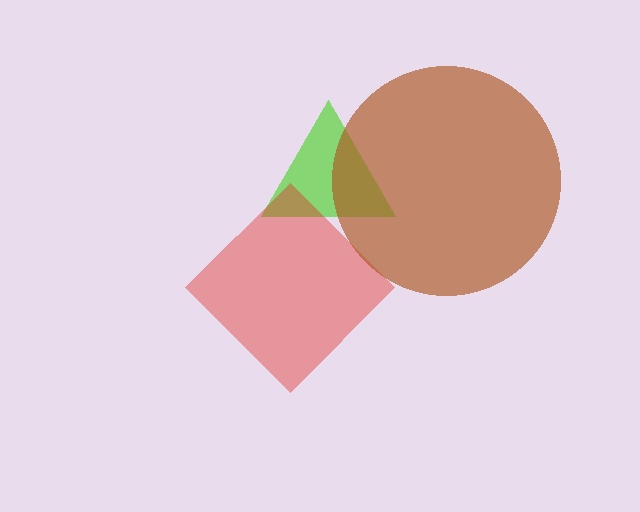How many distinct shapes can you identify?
There are 3 distinct shapes: a lime triangle, a red diamond, a brown circle.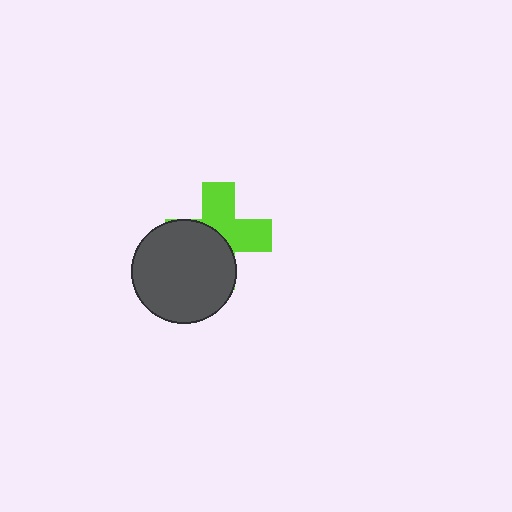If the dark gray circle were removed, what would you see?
You would see the complete lime cross.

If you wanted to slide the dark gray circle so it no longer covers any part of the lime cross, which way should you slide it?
Slide it toward the lower-left — that is the most direct way to separate the two shapes.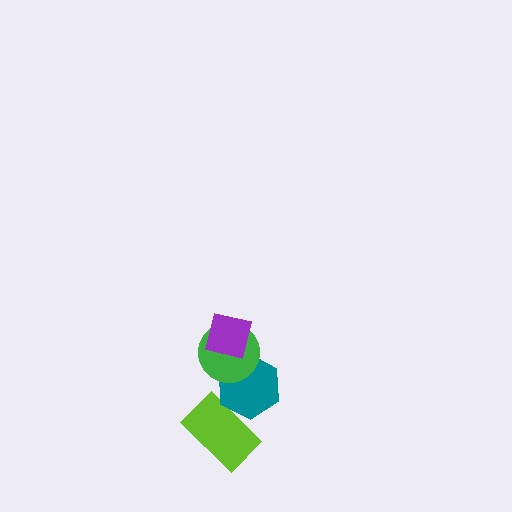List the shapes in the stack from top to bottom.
From top to bottom: the purple square, the green circle, the teal hexagon, the lime rectangle.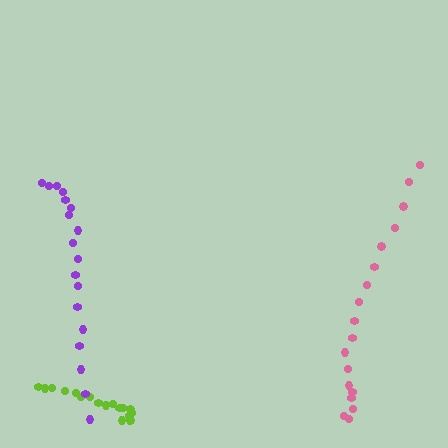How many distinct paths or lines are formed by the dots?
There are 3 distinct paths.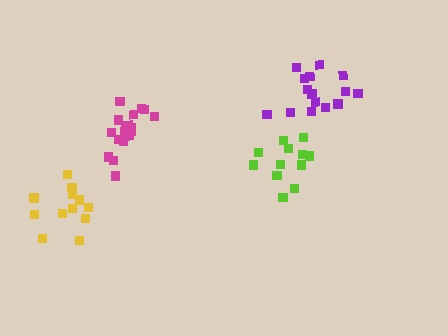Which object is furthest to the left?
The yellow cluster is leftmost.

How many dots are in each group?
Group 1: 12 dots, Group 2: 12 dots, Group 3: 18 dots, Group 4: 15 dots (57 total).